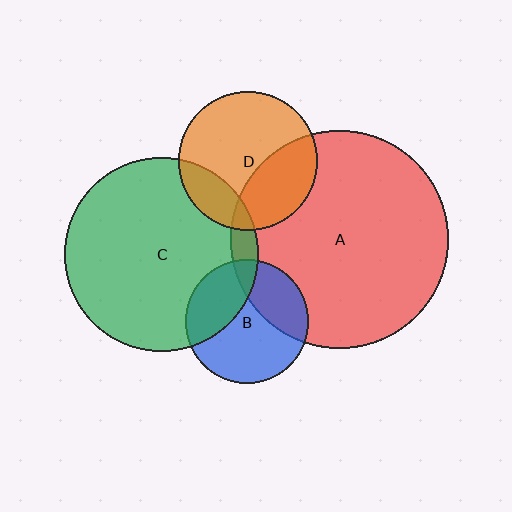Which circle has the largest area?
Circle A (red).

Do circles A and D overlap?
Yes.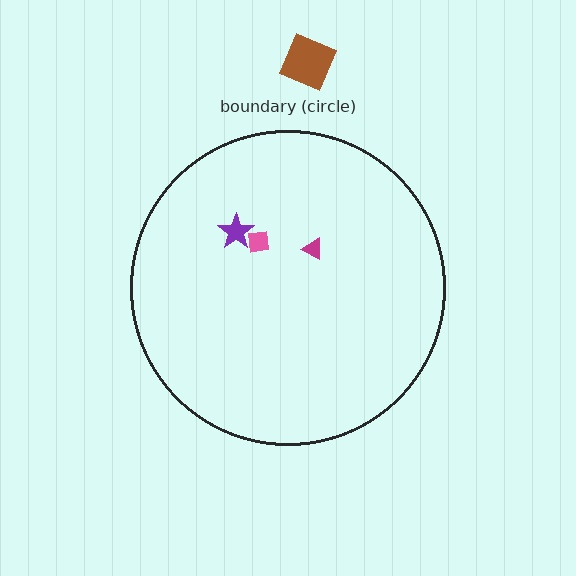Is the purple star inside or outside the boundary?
Inside.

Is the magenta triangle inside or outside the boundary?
Inside.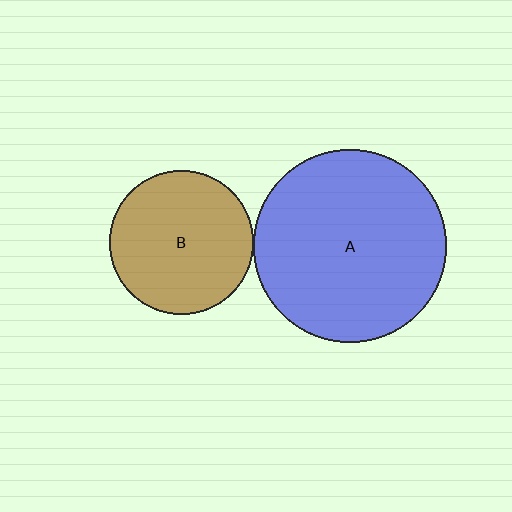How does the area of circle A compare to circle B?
Approximately 1.8 times.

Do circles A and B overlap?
Yes.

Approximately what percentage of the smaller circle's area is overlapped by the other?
Approximately 5%.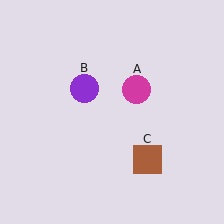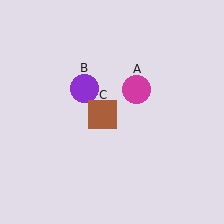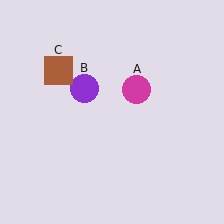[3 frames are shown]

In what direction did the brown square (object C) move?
The brown square (object C) moved up and to the left.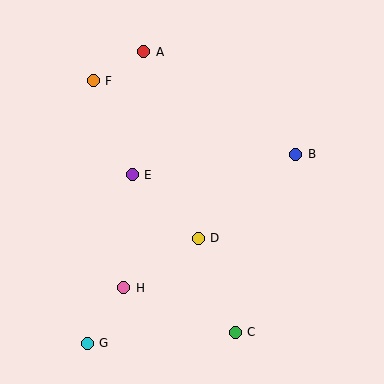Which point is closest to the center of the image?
Point D at (198, 238) is closest to the center.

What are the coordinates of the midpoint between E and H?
The midpoint between E and H is at (128, 231).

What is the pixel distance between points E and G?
The distance between E and G is 175 pixels.